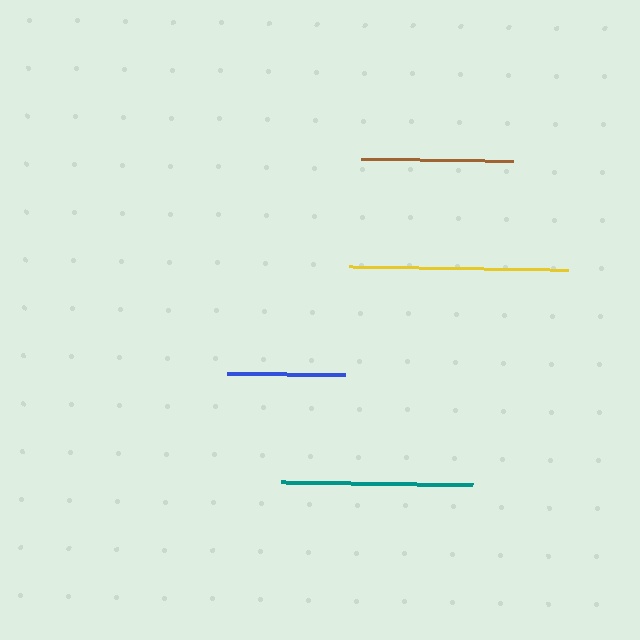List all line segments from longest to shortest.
From longest to shortest: yellow, teal, brown, blue.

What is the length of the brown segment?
The brown segment is approximately 153 pixels long.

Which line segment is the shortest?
The blue line is the shortest at approximately 118 pixels.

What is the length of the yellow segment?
The yellow segment is approximately 219 pixels long.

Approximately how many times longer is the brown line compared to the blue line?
The brown line is approximately 1.3 times the length of the blue line.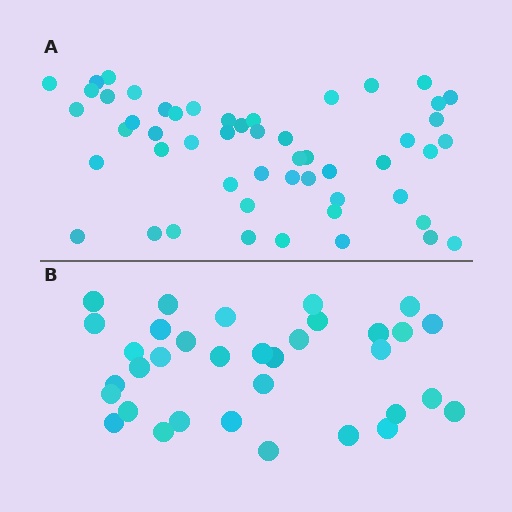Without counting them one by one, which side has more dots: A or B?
Region A (the top region) has more dots.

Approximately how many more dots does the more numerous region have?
Region A has approximately 20 more dots than region B.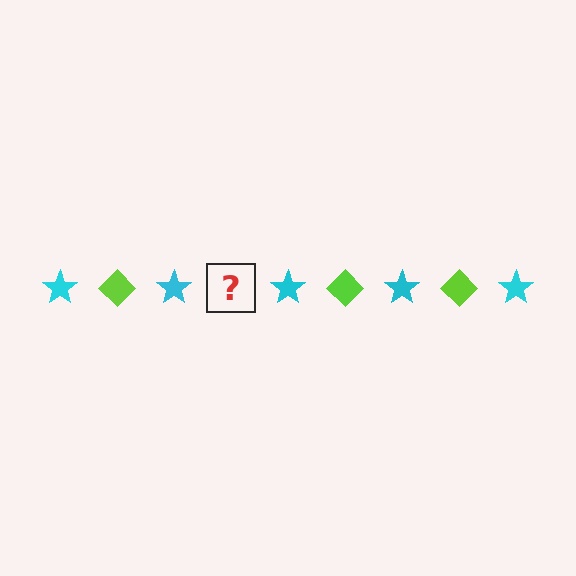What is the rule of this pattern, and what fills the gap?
The rule is that the pattern alternates between cyan star and lime diamond. The gap should be filled with a lime diamond.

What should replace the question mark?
The question mark should be replaced with a lime diamond.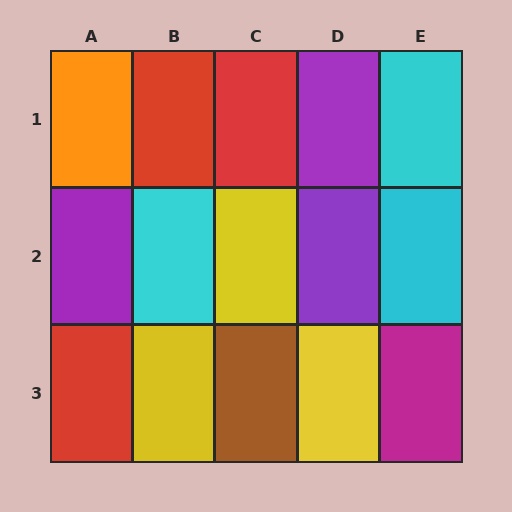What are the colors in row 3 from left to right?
Red, yellow, brown, yellow, magenta.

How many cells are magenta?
1 cell is magenta.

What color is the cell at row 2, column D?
Purple.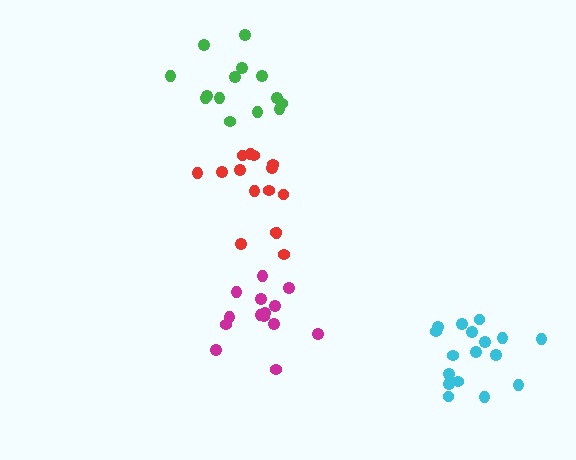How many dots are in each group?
Group 1: 15 dots, Group 2: 14 dots, Group 3: 14 dots, Group 4: 17 dots (60 total).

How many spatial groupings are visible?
There are 4 spatial groupings.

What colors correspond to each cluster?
The clusters are colored: red, magenta, green, cyan.